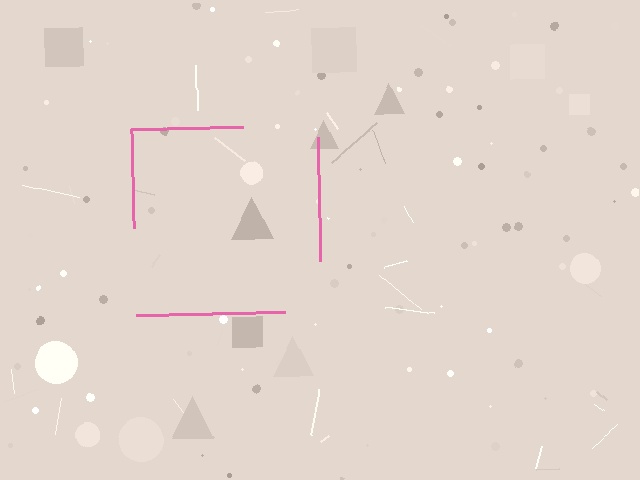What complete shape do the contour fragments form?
The contour fragments form a square.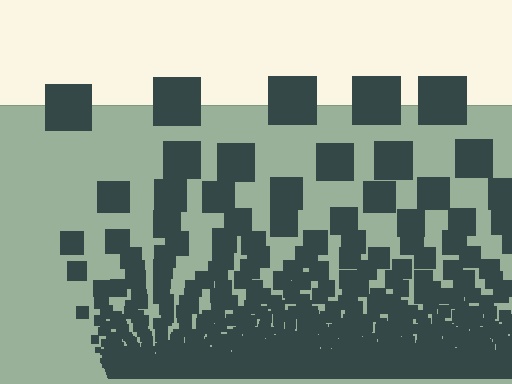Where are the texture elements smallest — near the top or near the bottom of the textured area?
Near the bottom.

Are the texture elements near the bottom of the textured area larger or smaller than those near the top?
Smaller. The gradient is inverted — elements near the bottom are smaller and denser.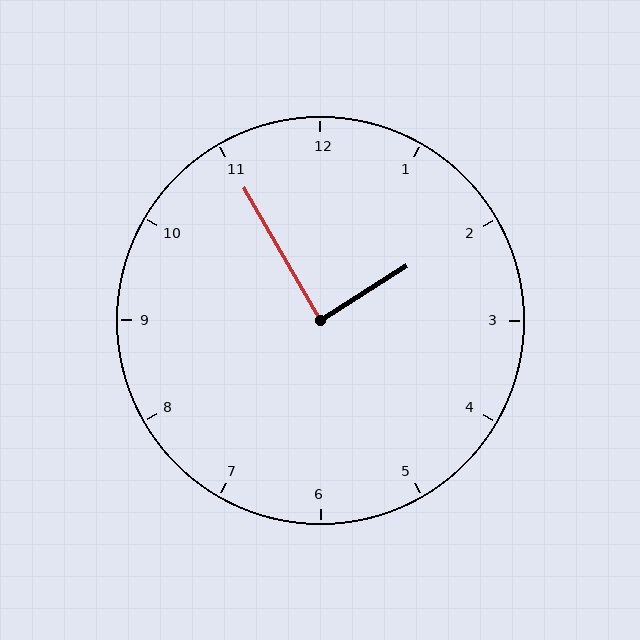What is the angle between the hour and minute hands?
Approximately 88 degrees.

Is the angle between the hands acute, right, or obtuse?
It is right.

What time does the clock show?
1:55.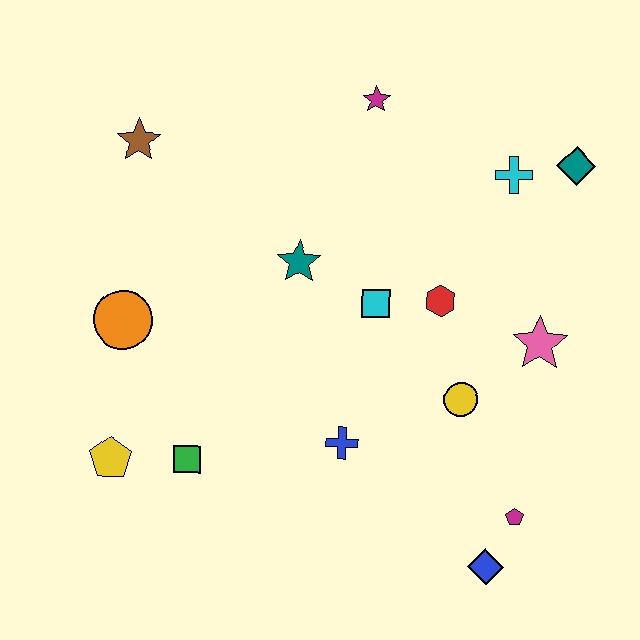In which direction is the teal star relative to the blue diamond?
The teal star is above the blue diamond.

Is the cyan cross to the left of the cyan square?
No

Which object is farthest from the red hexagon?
The yellow pentagon is farthest from the red hexagon.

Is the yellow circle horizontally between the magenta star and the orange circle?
No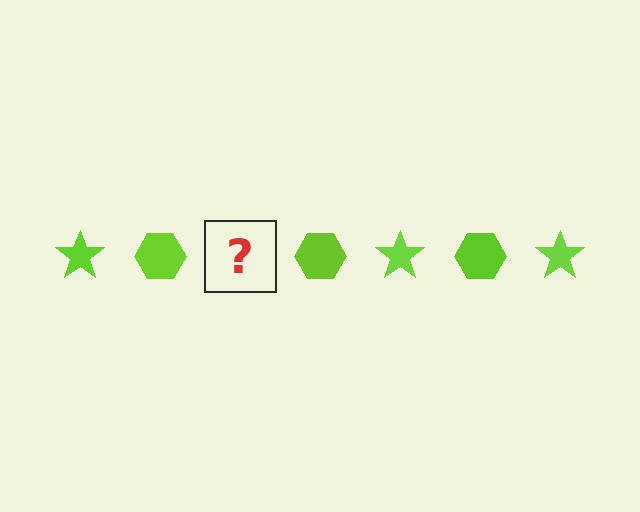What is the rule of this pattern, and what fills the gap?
The rule is that the pattern cycles through star, hexagon shapes in lime. The gap should be filled with a lime star.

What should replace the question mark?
The question mark should be replaced with a lime star.